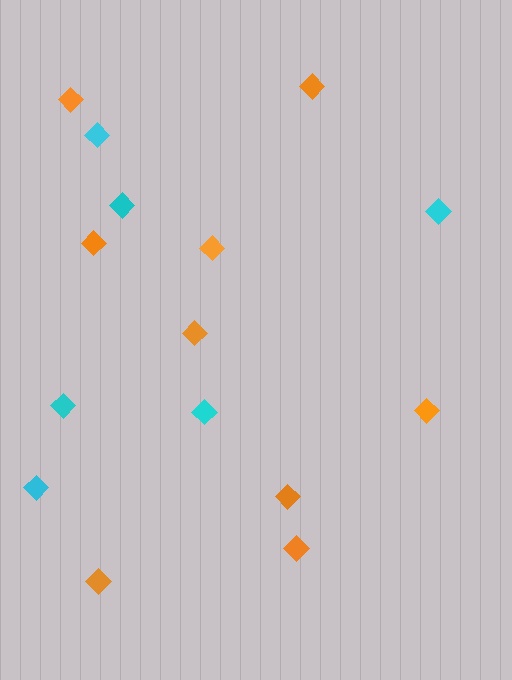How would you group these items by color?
There are 2 groups: one group of cyan diamonds (6) and one group of orange diamonds (9).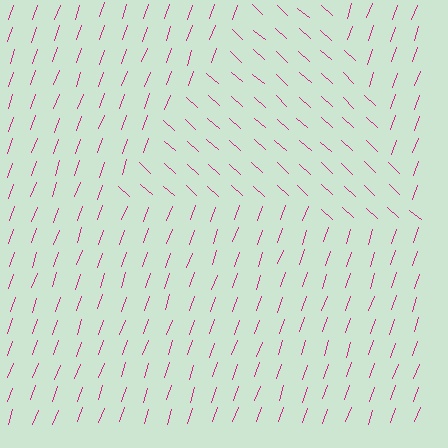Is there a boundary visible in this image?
Yes, there is a texture boundary formed by a change in line orientation.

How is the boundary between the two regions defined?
The boundary is defined purely by a change in line orientation (approximately 67 degrees difference). All lines are the same color and thickness.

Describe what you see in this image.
The image is filled with small magenta line segments. A triangle region in the image has lines oriented differently from the surrounding lines, creating a visible texture boundary.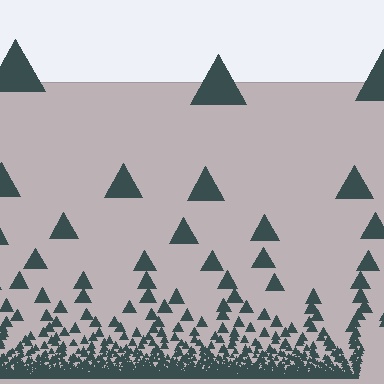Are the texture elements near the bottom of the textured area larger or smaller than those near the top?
Smaller. The gradient is inverted — elements near the bottom are smaller and denser.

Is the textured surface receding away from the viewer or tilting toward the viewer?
The surface appears to tilt toward the viewer. Texture elements get larger and sparser toward the top.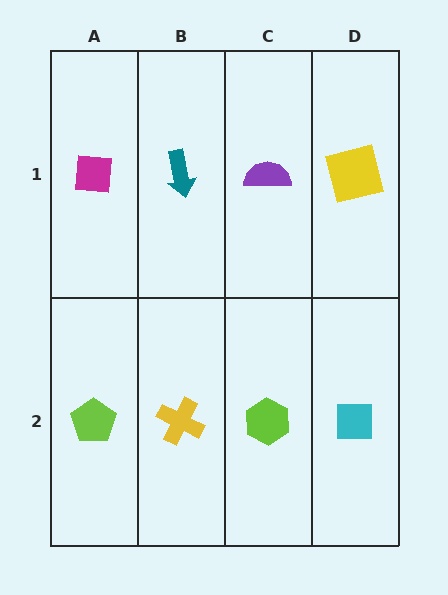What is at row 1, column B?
A teal arrow.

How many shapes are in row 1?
4 shapes.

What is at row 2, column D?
A cyan square.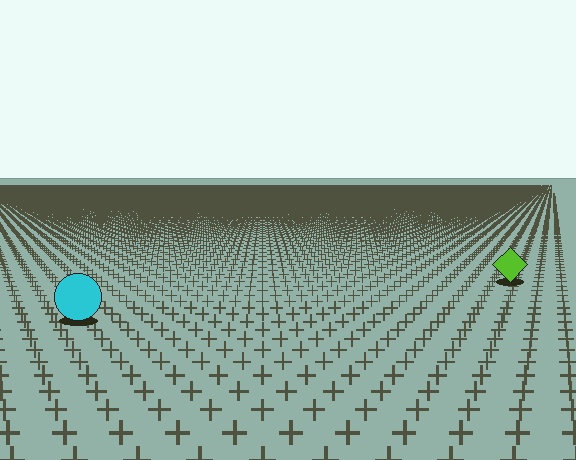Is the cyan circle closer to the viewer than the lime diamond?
Yes. The cyan circle is closer — you can tell from the texture gradient: the ground texture is coarser near it.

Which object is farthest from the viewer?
The lime diamond is farthest from the viewer. It appears smaller and the ground texture around it is denser.